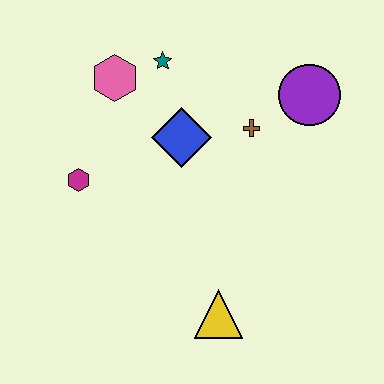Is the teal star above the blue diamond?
Yes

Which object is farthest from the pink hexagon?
The yellow triangle is farthest from the pink hexagon.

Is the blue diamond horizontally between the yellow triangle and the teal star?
Yes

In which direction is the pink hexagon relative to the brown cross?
The pink hexagon is to the left of the brown cross.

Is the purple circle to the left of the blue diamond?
No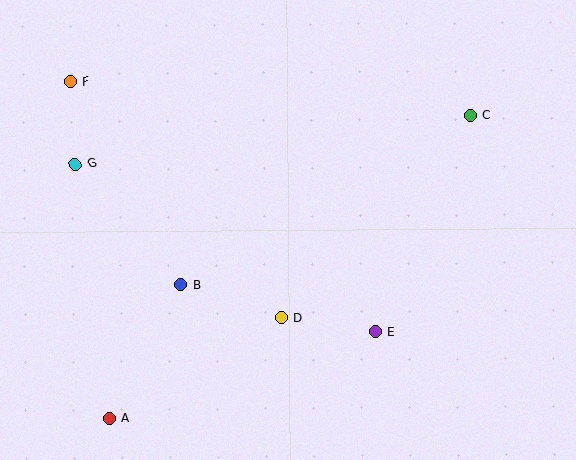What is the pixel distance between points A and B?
The distance between A and B is 152 pixels.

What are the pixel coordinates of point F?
Point F is at (70, 81).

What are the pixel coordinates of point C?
Point C is at (470, 115).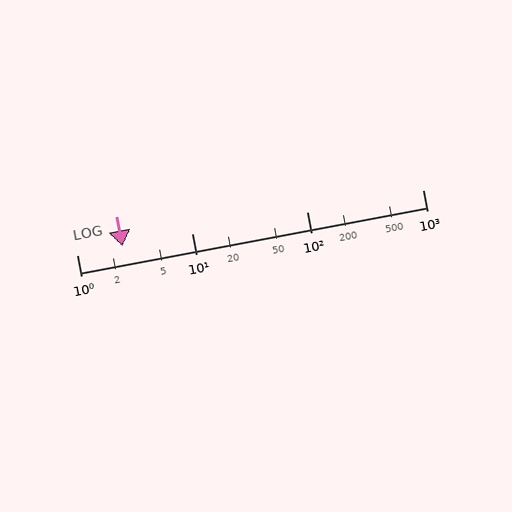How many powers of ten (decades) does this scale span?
The scale spans 3 decades, from 1 to 1000.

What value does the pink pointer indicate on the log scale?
The pointer indicates approximately 2.5.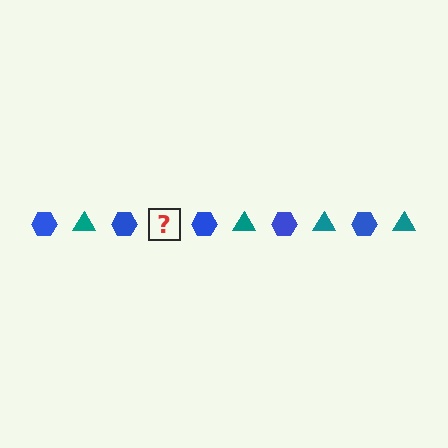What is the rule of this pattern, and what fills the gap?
The rule is that the pattern alternates between blue hexagon and teal triangle. The gap should be filled with a teal triangle.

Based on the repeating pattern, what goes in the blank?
The blank should be a teal triangle.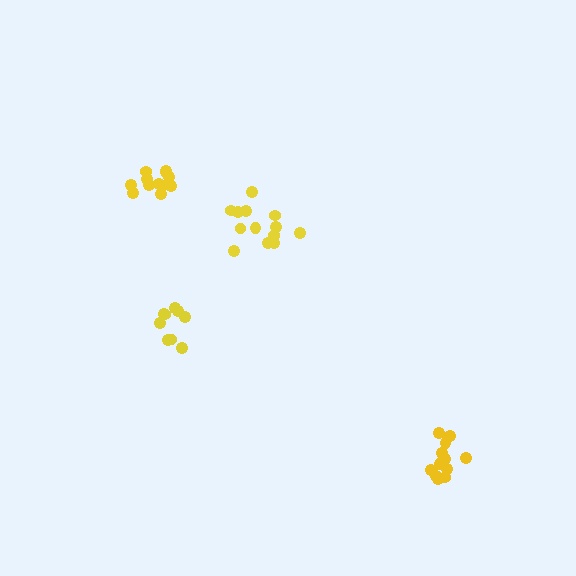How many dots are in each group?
Group 1: 14 dots, Group 2: 13 dots, Group 3: 9 dots, Group 4: 13 dots (49 total).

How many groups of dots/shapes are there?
There are 4 groups.